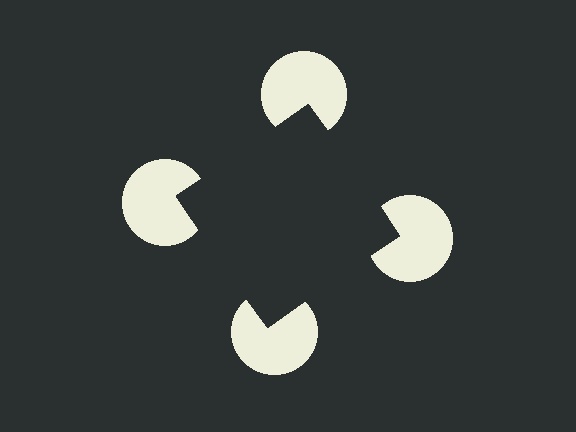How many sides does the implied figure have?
4 sides.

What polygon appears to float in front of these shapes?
An illusory square — its edges are inferred from the aligned wedge cuts in the pac-man discs, not physically drawn.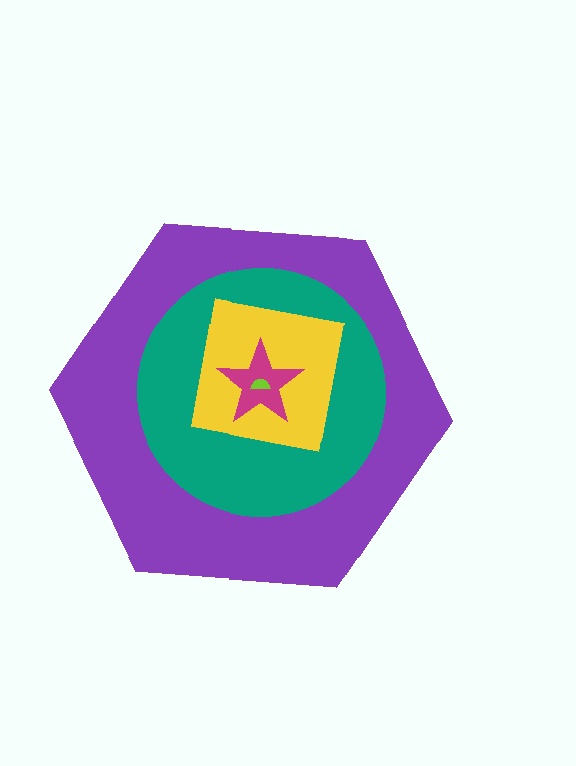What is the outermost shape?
The purple hexagon.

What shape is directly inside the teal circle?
The yellow square.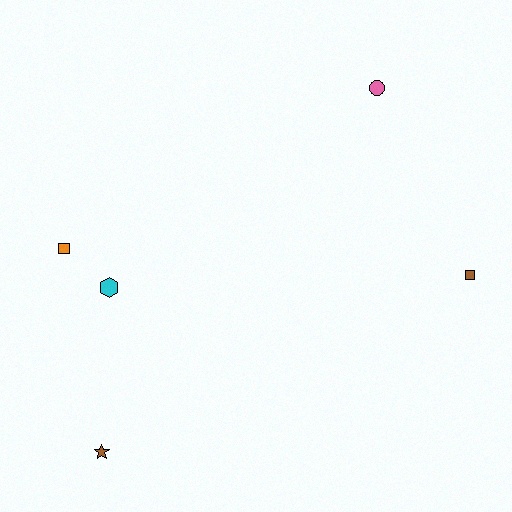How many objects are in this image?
There are 5 objects.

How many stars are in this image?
There is 1 star.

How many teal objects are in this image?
There are no teal objects.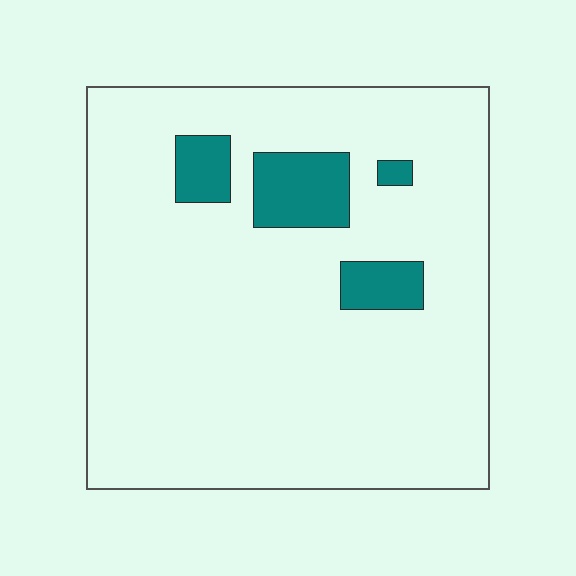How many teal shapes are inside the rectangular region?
4.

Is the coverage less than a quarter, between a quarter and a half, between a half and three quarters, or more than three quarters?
Less than a quarter.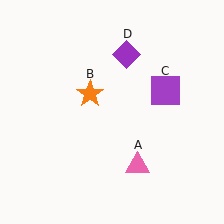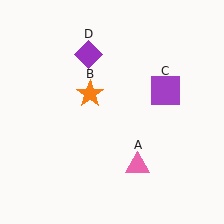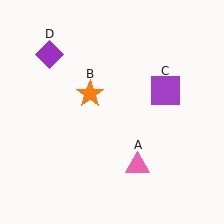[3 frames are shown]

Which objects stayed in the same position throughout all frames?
Pink triangle (object A) and orange star (object B) and purple square (object C) remained stationary.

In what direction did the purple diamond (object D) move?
The purple diamond (object D) moved left.